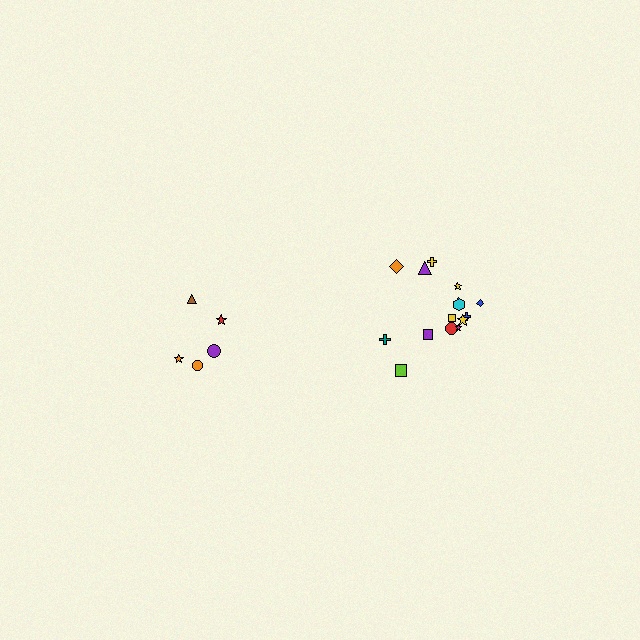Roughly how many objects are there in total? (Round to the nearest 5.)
Roughly 20 objects in total.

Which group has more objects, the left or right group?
The right group.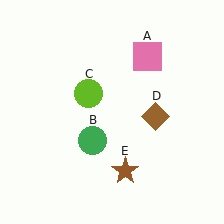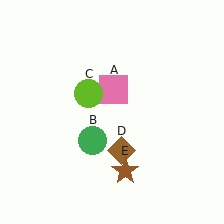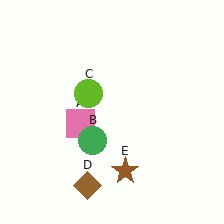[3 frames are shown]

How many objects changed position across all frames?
2 objects changed position: pink square (object A), brown diamond (object D).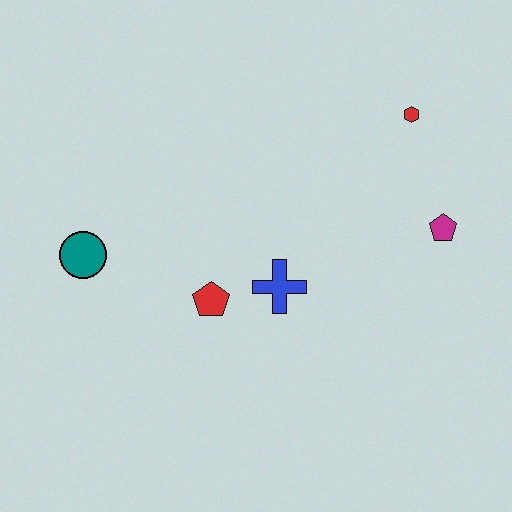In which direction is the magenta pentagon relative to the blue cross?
The magenta pentagon is to the right of the blue cross.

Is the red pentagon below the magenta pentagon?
Yes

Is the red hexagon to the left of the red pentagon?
No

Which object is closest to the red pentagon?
The blue cross is closest to the red pentagon.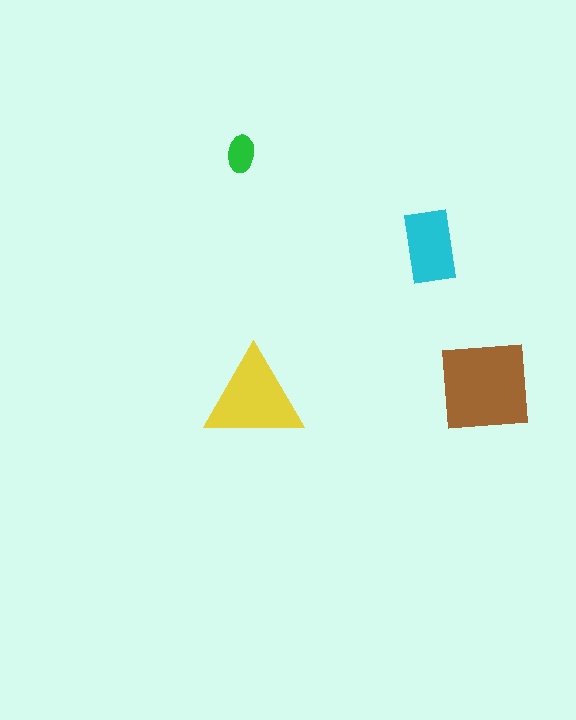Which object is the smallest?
The green ellipse.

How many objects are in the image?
There are 4 objects in the image.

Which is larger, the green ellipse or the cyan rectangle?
The cyan rectangle.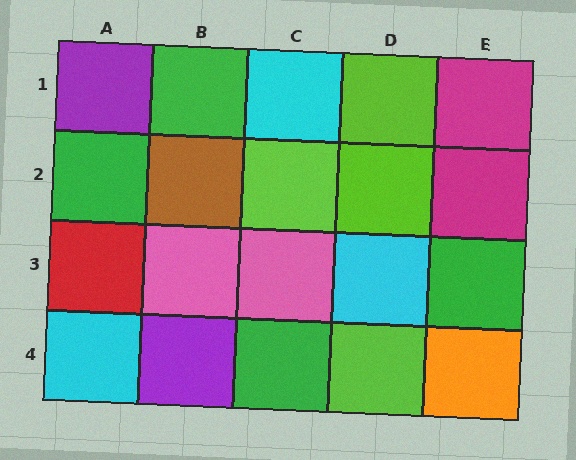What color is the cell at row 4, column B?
Purple.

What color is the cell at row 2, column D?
Lime.